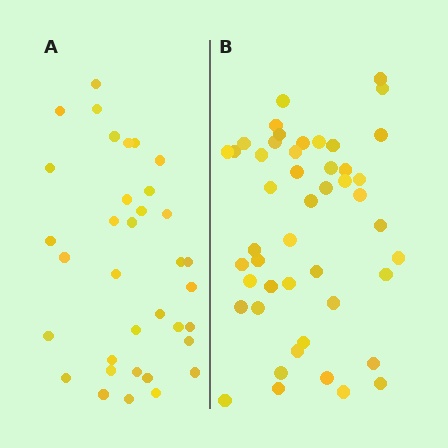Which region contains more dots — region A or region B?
Region B (the right region) has more dots.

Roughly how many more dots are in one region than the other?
Region B has roughly 12 or so more dots than region A.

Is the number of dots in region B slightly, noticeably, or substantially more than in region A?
Region B has noticeably more, but not dramatically so. The ratio is roughly 1.3 to 1.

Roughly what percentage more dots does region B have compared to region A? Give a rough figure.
About 35% more.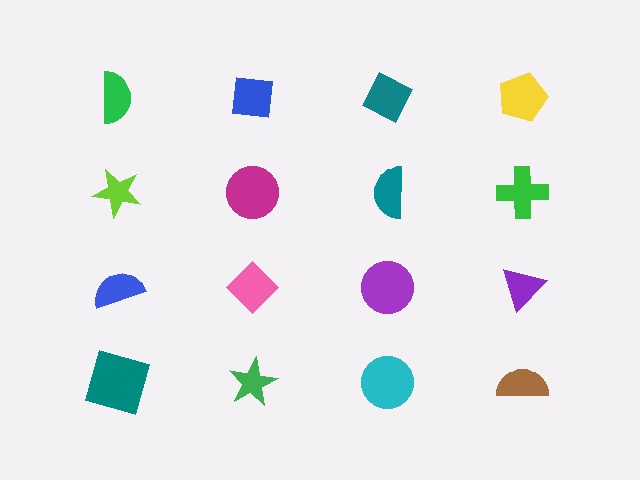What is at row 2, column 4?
A green cross.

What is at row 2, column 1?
A lime star.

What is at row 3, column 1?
A blue semicircle.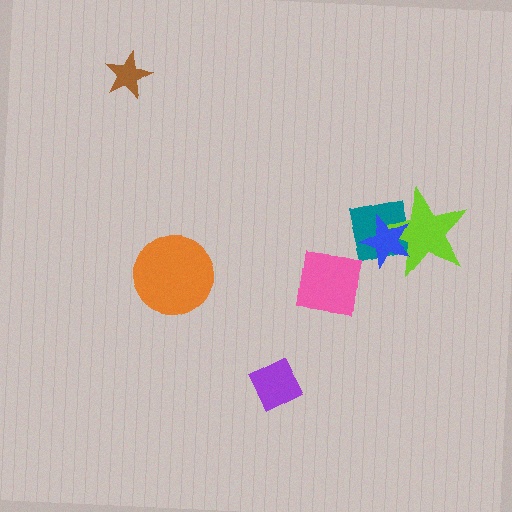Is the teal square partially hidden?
Yes, it is partially covered by another shape.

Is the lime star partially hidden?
Yes, it is partially covered by another shape.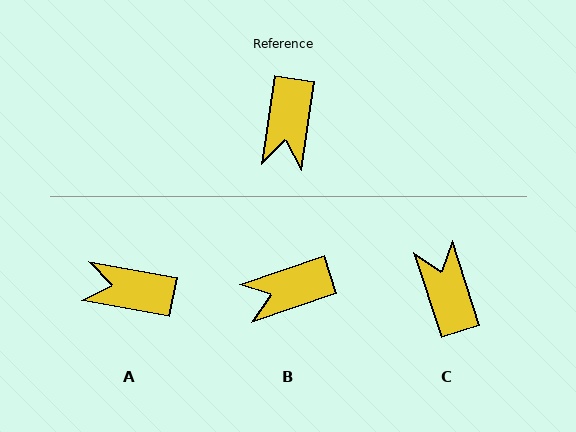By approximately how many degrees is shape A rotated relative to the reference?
Approximately 92 degrees clockwise.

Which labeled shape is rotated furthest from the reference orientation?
C, about 154 degrees away.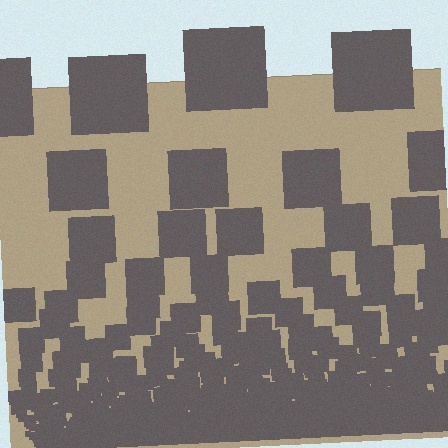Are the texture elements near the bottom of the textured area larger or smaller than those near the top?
Smaller. The gradient is inverted — elements near the bottom are smaller and denser.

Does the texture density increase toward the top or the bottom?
Density increases toward the bottom.